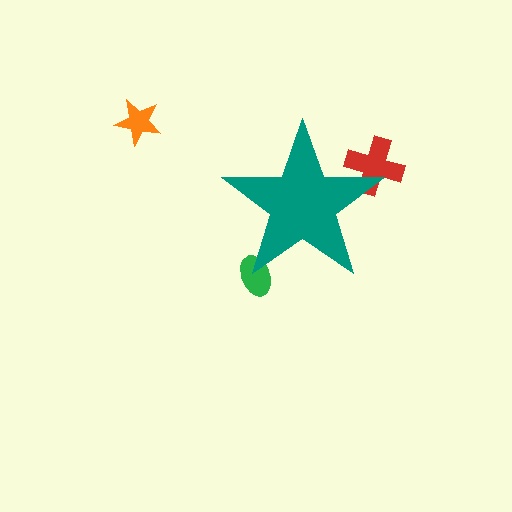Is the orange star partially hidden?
No, the orange star is fully visible.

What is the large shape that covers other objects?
A teal star.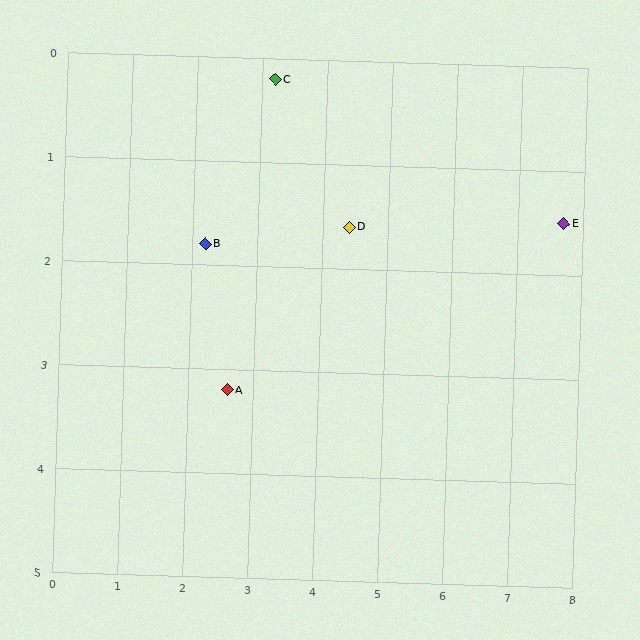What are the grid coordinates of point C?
Point C is at approximately (3.2, 0.2).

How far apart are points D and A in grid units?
Points D and A are about 2.4 grid units apart.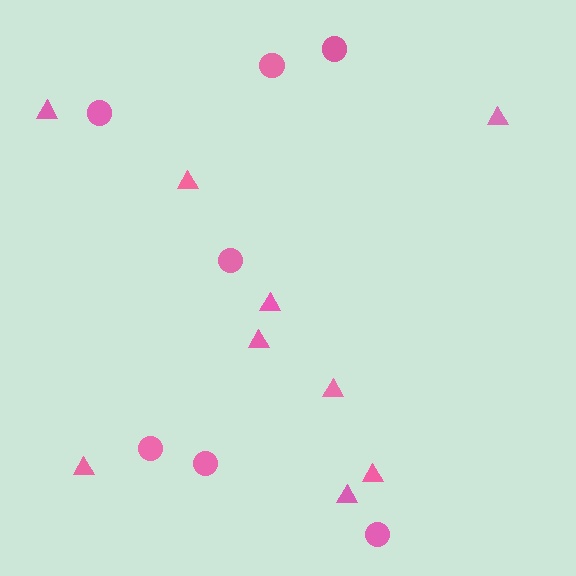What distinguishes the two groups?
There are 2 groups: one group of circles (7) and one group of triangles (9).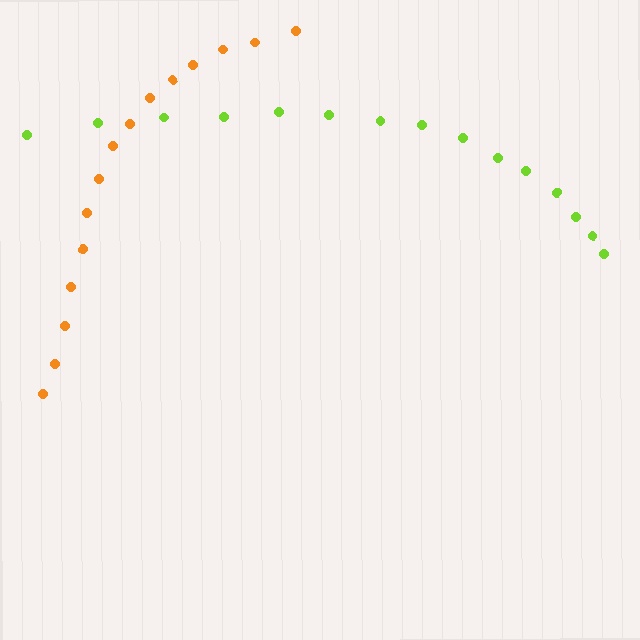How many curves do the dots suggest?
There are 2 distinct paths.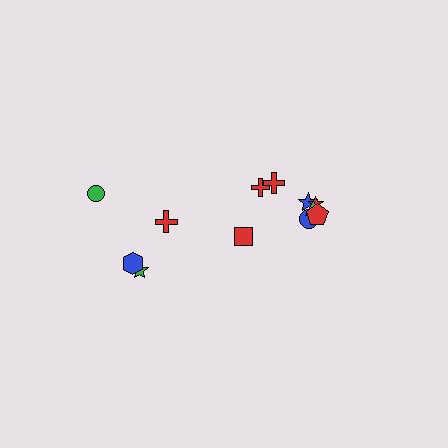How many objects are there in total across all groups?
There are 12 objects.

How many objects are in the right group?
There are 8 objects.